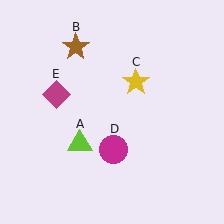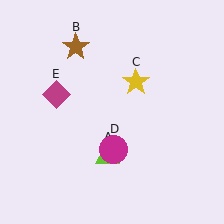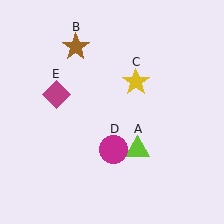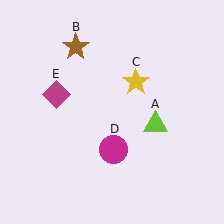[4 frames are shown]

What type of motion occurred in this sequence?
The lime triangle (object A) rotated counterclockwise around the center of the scene.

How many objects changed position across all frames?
1 object changed position: lime triangle (object A).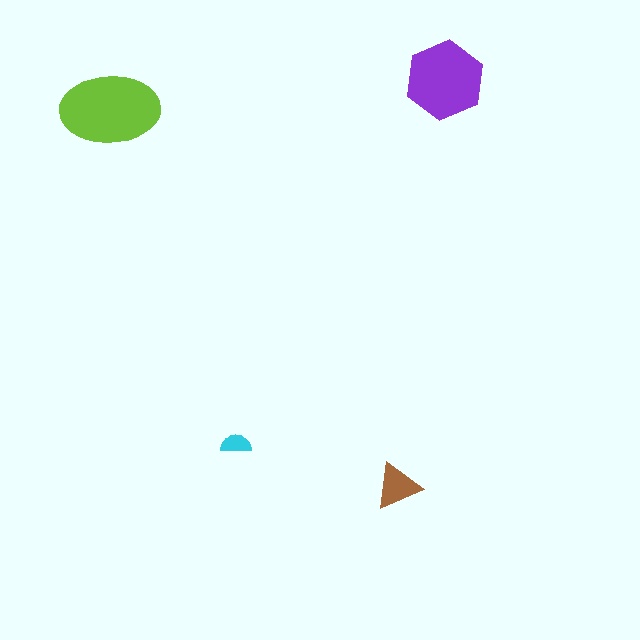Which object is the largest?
The lime ellipse.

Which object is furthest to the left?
The lime ellipse is leftmost.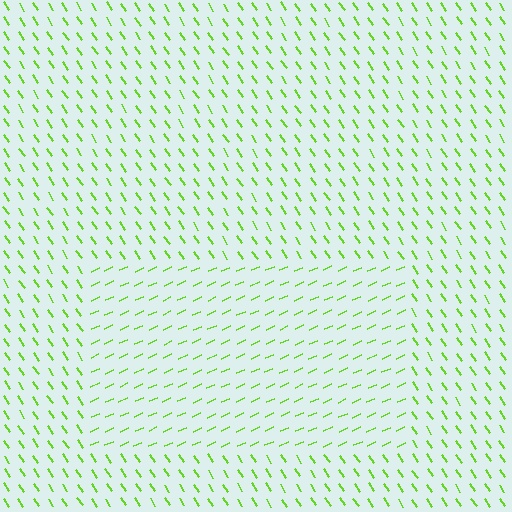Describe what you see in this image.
The image is filled with small lime line segments. A rectangle region in the image has lines oriented differently from the surrounding lines, creating a visible texture boundary.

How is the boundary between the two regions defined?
The boundary is defined purely by a change in line orientation (approximately 81 degrees difference). All lines are the same color and thickness.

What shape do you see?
I see a rectangle.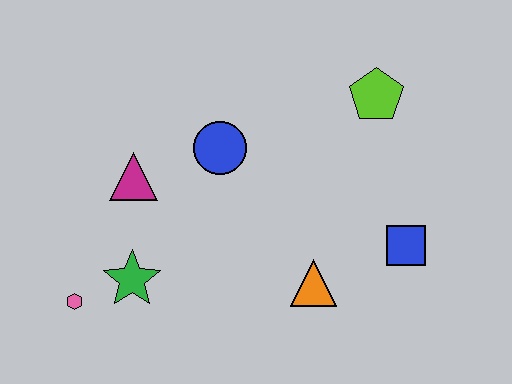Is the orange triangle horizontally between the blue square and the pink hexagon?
Yes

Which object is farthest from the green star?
The lime pentagon is farthest from the green star.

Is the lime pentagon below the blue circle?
No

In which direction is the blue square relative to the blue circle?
The blue square is to the right of the blue circle.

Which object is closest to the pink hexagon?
The green star is closest to the pink hexagon.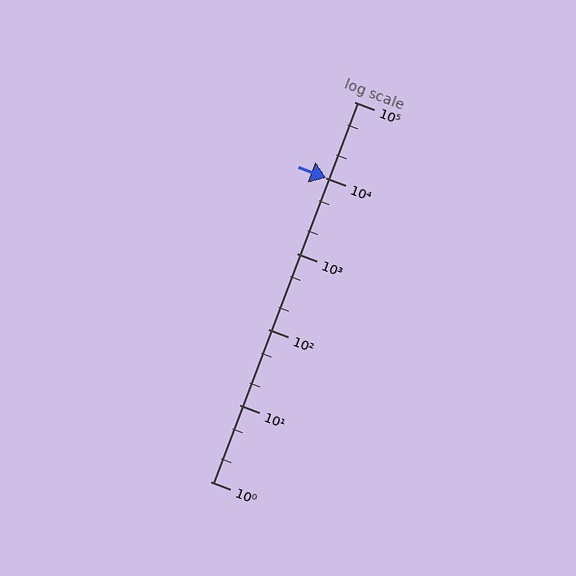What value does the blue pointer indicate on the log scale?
The pointer indicates approximately 10000.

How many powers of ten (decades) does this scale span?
The scale spans 5 decades, from 1 to 100000.